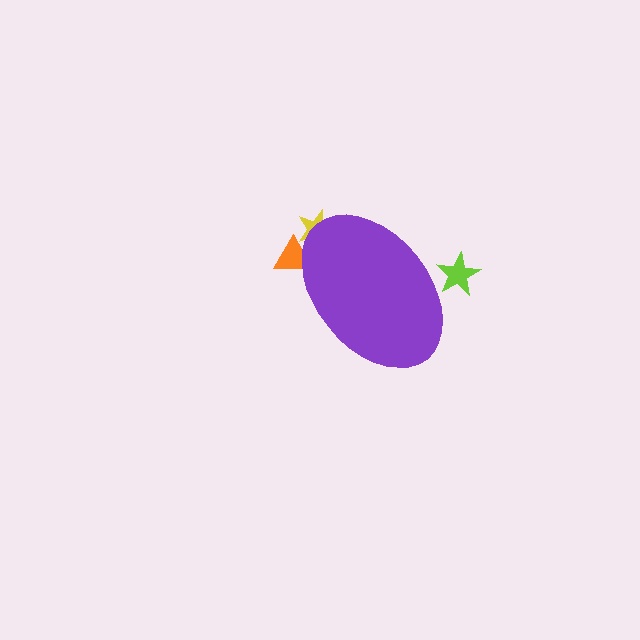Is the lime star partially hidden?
Yes, the lime star is partially hidden behind the purple ellipse.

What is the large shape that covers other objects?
A purple ellipse.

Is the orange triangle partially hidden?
Yes, the orange triangle is partially hidden behind the purple ellipse.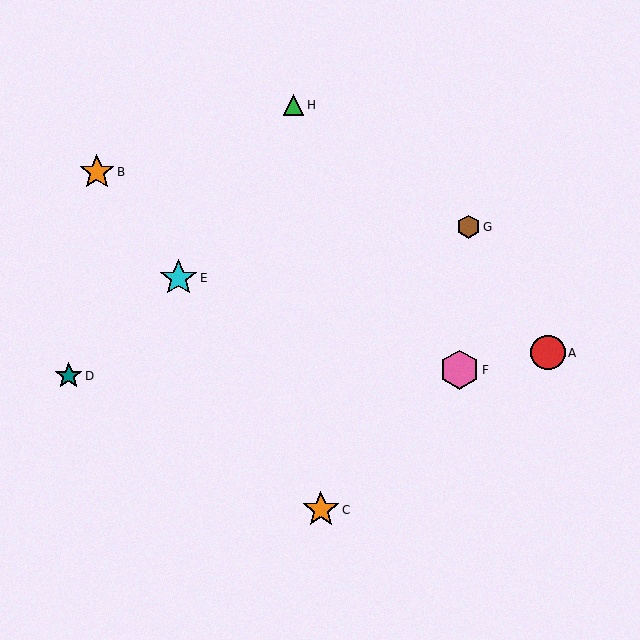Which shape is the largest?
The pink hexagon (labeled F) is the largest.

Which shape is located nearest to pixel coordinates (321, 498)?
The orange star (labeled C) at (321, 510) is nearest to that location.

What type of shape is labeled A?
Shape A is a red circle.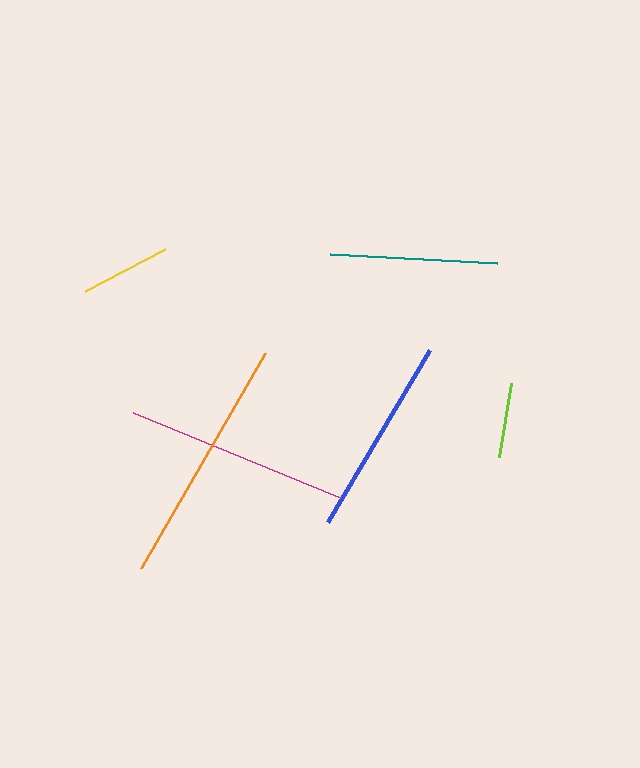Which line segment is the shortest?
The lime line is the shortest at approximately 74 pixels.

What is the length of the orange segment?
The orange segment is approximately 248 pixels long.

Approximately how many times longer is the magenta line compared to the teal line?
The magenta line is approximately 1.3 times the length of the teal line.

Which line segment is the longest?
The orange line is the longest at approximately 248 pixels.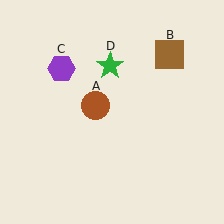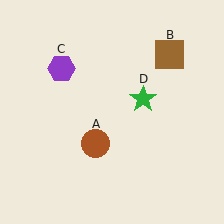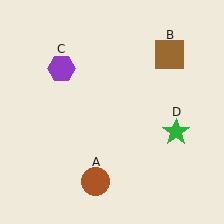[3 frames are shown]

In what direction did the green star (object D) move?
The green star (object D) moved down and to the right.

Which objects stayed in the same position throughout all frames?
Brown square (object B) and purple hexagon (object C) remained stationary.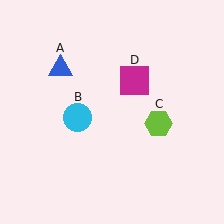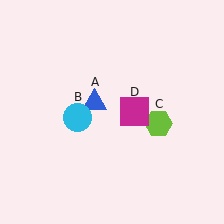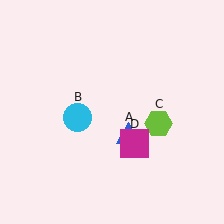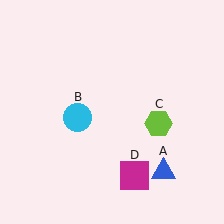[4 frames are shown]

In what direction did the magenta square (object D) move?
The magenta square (object D) moved down.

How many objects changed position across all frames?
2 objects changed position: blue triangle (object A), magenta square (object D).